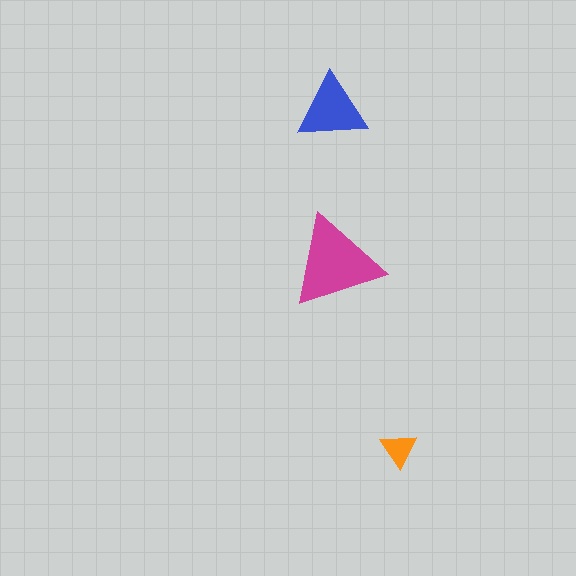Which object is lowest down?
The orange triangle is bottommost.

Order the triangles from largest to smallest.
the magenta one, the blue one, the orange one.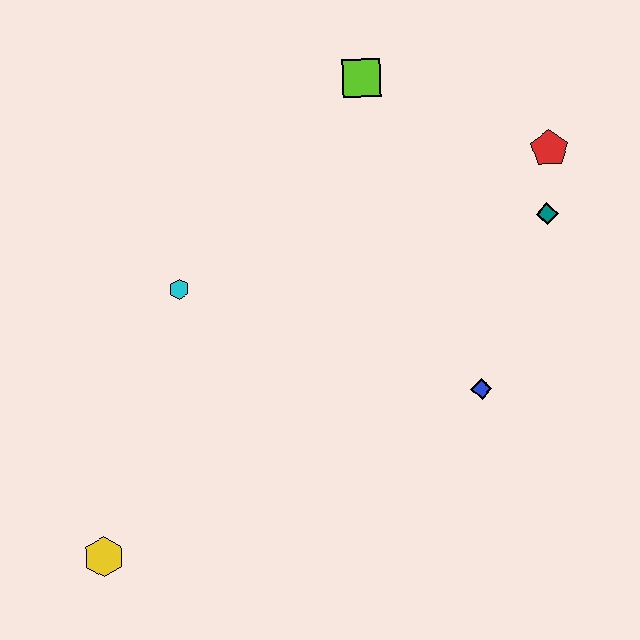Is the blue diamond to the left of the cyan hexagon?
No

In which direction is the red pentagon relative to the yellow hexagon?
The red pentagon is to the right of the yellow hexagon.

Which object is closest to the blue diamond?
The teal diamond is closest to the blue diamond.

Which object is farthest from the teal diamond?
The yellow hexagon is farthest from the teal diamond.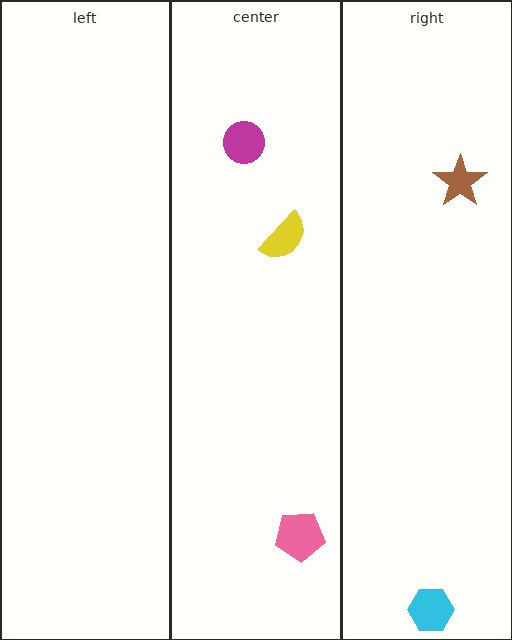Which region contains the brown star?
The right region.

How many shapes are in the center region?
3.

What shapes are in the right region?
The brown star, the cyan hexagon.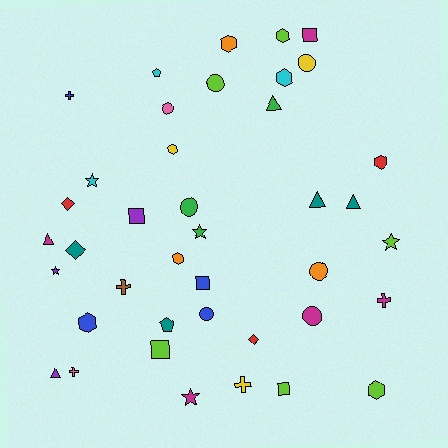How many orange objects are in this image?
There are 3 orange objects.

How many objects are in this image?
There are 40 objects.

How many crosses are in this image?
There are 5 crosses.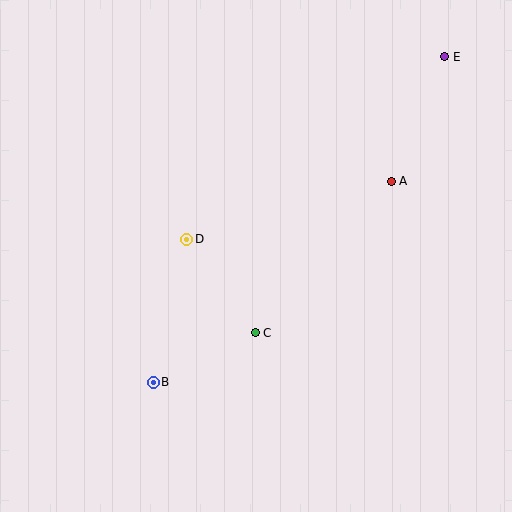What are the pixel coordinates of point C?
Point C is at (255, 333).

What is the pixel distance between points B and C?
The distance between B and C is 113 pixels.